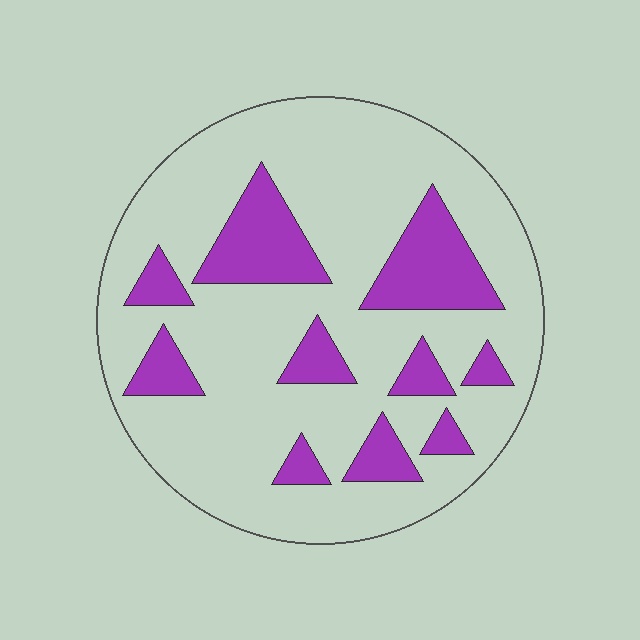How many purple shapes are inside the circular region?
10.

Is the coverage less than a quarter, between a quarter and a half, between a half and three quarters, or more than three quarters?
Less than a quarter.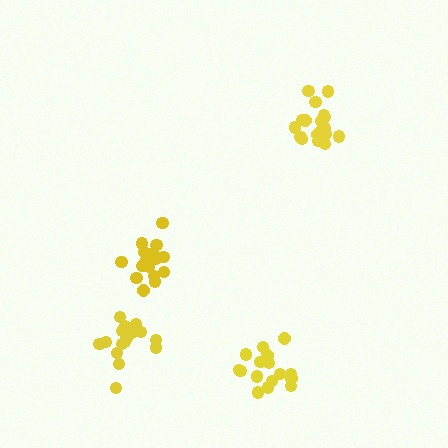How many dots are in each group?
Group 1: 16 dots, Group 2: 16 dots, Group 3: 16 dots, Group 4: 18 dots (66 total).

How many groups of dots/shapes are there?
There are 4 groups.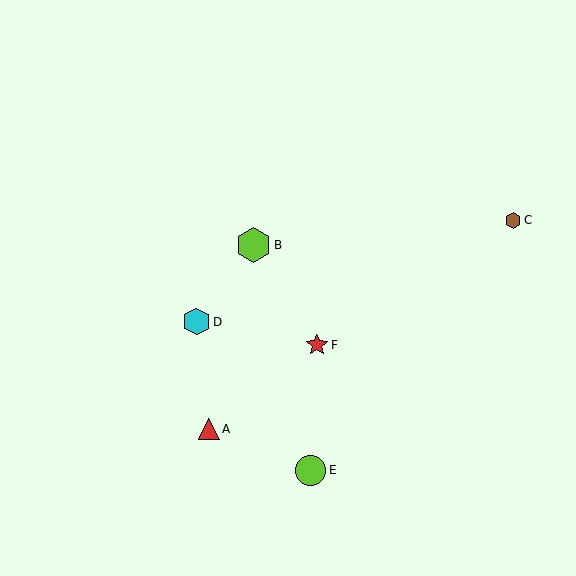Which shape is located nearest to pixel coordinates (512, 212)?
The brown hexagon (labeled C) at (513, 220) is nearest to that location.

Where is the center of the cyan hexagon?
The center of the cyan hexagon is at (196, 322).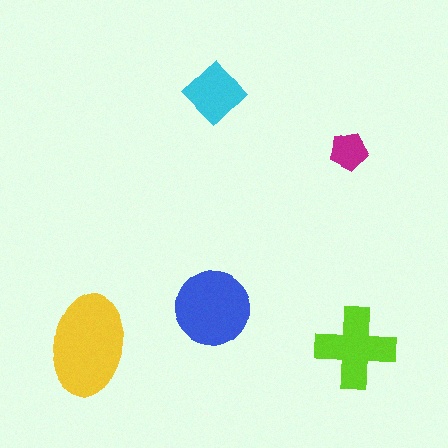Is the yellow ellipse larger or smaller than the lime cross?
Larger.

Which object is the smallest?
The magenta pentagon.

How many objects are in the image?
There are 5 objects in the image.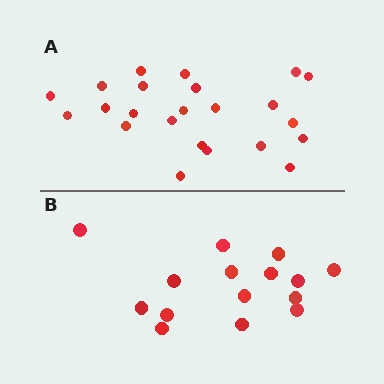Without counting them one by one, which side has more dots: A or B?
Region A (the top region) has more dots.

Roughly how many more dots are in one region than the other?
Region A has roughly 8 or so more dots than region B.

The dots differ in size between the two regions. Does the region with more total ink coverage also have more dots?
No. Region B has more total ink coverage because its dots are larger, but region A actually contains more individual dots. Total area can be misleading — the number of items is what matters here.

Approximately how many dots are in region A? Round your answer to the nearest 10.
About 20 dots. (The exact count is 23, which rounds to 20.)